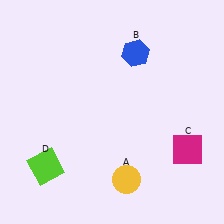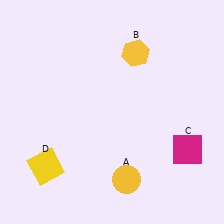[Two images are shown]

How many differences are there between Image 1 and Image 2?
There are 2 differences between the two images.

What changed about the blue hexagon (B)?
In Image 1, B is blue. In Image 2, it changed to yellow.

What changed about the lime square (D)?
In Image 1, D is lime. In Image 2, it changed to yellow.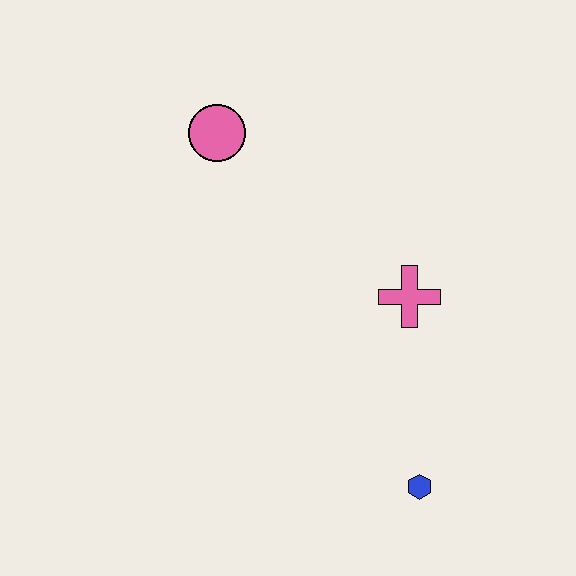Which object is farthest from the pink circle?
The blue hexagon is farthest from the pink circle.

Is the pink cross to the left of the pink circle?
No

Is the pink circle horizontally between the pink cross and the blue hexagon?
No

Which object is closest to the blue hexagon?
The pink cross is closest to the blue hexagon.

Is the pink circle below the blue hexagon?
No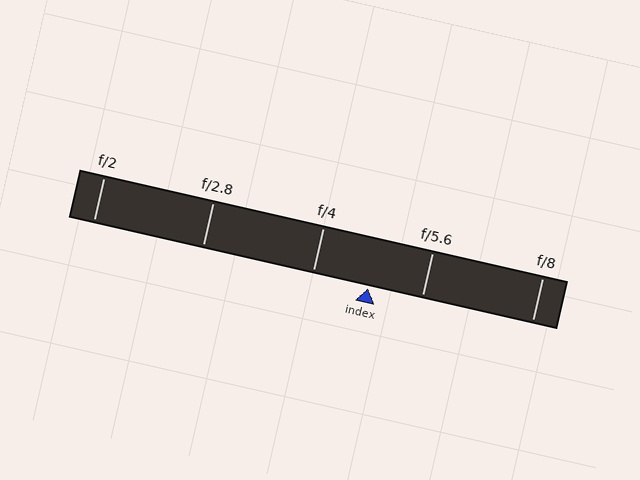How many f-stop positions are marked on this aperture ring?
There are 5 f-stop positions marked.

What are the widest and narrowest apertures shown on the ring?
The widest aperture shown is f/2 and the narrowest is f/8.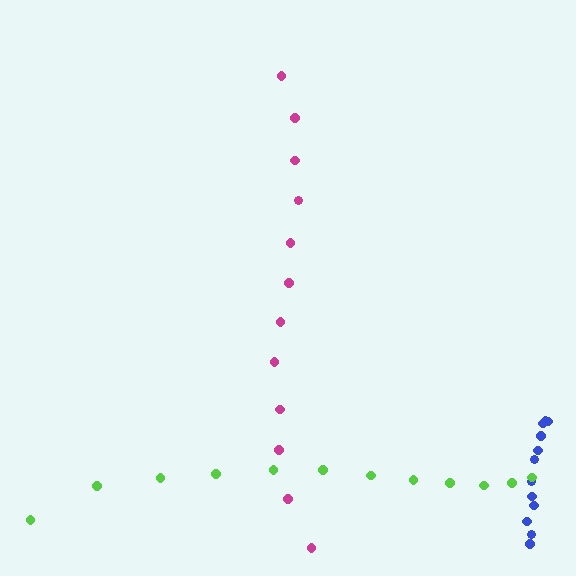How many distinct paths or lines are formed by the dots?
There are 3 distinct paths.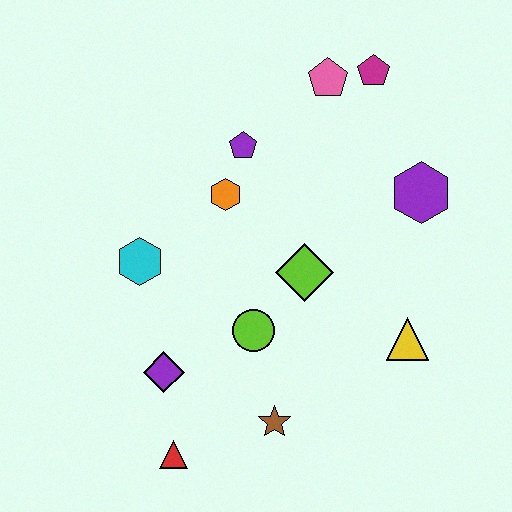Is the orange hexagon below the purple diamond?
No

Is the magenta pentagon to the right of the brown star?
Yes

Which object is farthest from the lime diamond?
The red triangle is farthest from the lime diamond.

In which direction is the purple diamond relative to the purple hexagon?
The purple diamond is to the left of the purple hexagon.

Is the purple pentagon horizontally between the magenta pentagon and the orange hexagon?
Yes